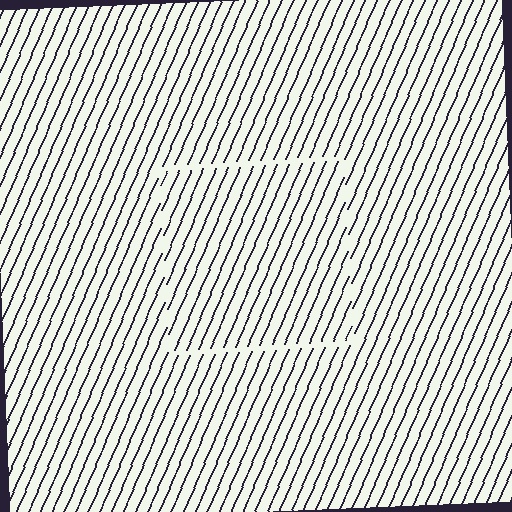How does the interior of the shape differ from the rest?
The interior of the shape contains the same grating, shifted by half a period — the contour is defined by the phase discontinuity where line-ends from the inner and outer gratings abut.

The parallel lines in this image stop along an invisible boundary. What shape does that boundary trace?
An illusory square. The interior of the shape contains the same grating, shifted by half a period — the contour is defined by the phase discontinuity where line-ends from the inner and outer gratings abut.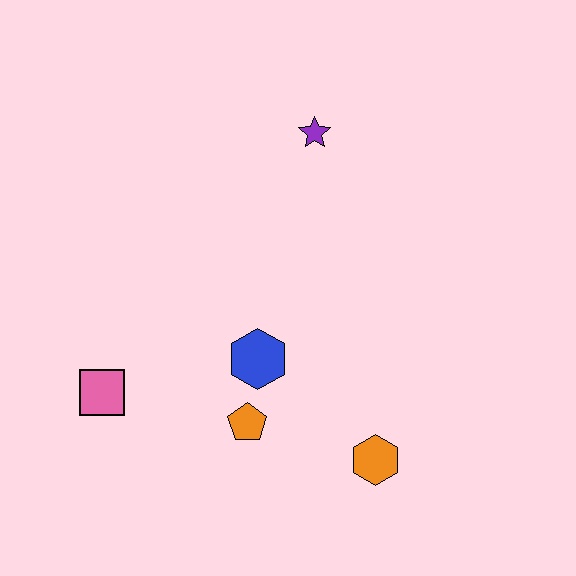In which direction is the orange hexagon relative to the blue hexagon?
The orange hexagon is to the right of the blue hexagon.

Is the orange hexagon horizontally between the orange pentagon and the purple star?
No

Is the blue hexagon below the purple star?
Yes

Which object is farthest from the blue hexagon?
The purple star is farthest from the blue hexagon.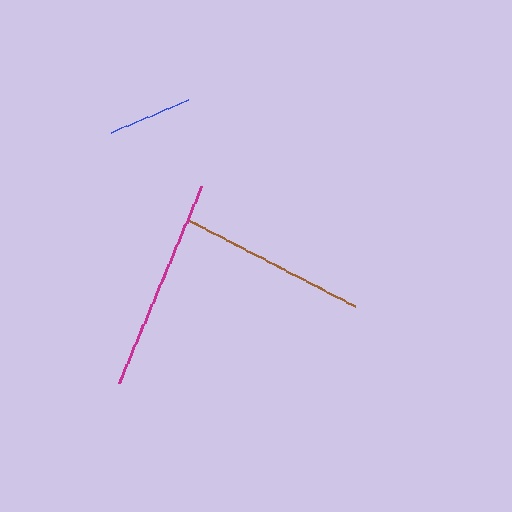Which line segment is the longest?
The magenta line is the longest at approximately 214 pixels.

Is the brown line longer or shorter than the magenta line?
The magenta line is longer than the brown line.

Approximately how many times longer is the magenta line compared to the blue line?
The magenta line is approximately 2.6 times the length of the blue line.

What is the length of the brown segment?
The brown segment is approximately 188 pixels long.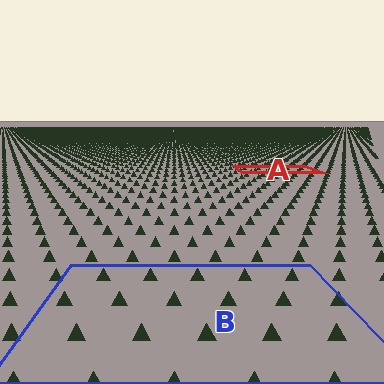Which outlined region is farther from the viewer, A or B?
Region A is farther from the viewer — the texture elements inside it appear smaller and more densely packed.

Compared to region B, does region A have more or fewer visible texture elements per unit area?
Region A has more texture elements per unit area — they are packed more densely because it is farther away.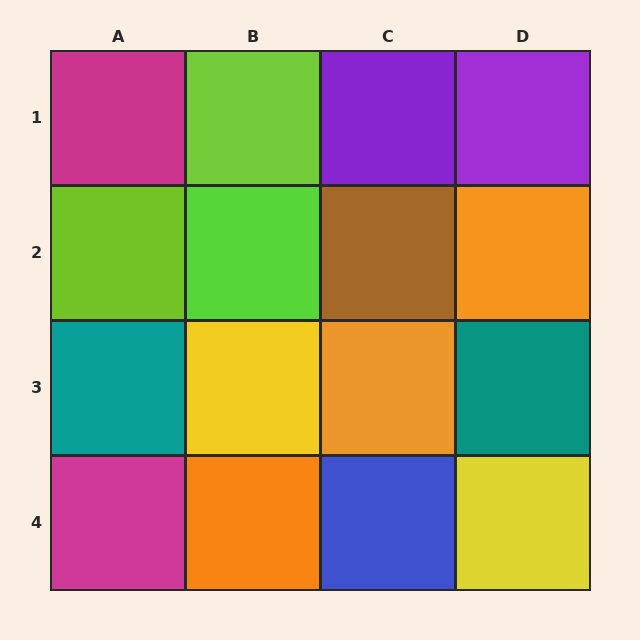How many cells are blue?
1 cell is blue.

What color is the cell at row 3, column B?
Yellow.